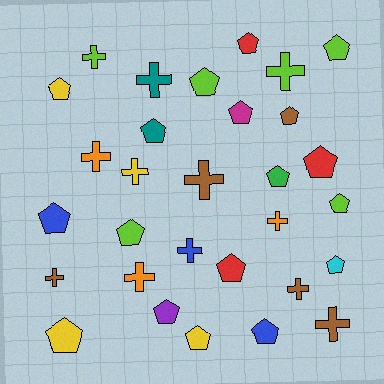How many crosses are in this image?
There are 12 crosses.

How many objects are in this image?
There are 30 objects.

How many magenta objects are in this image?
There is 1 magenta object.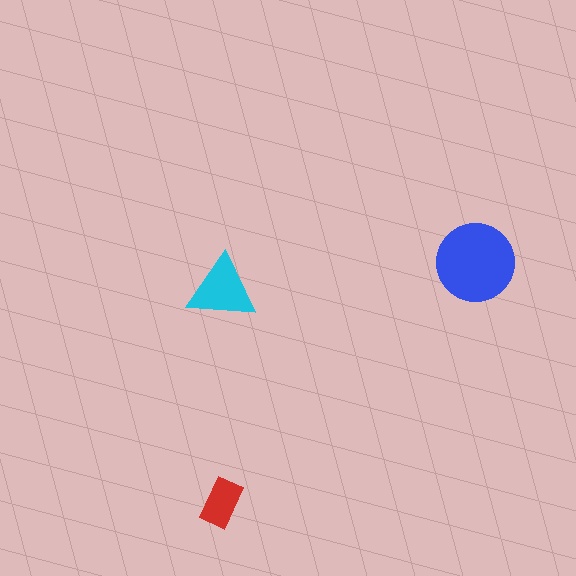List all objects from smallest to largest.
The red rectangle, the cyan triangle, the blue circle.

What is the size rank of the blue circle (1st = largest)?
1st.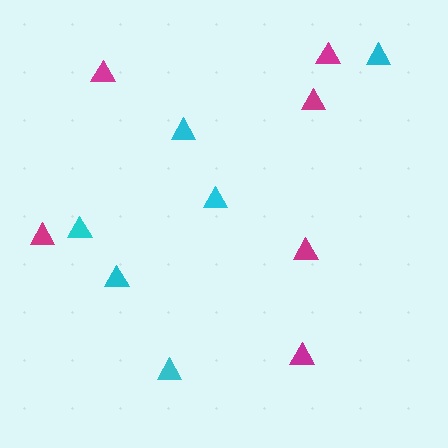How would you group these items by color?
There are 2 groups: one group of magenta triangles (6) and one group of cyan triangles (6).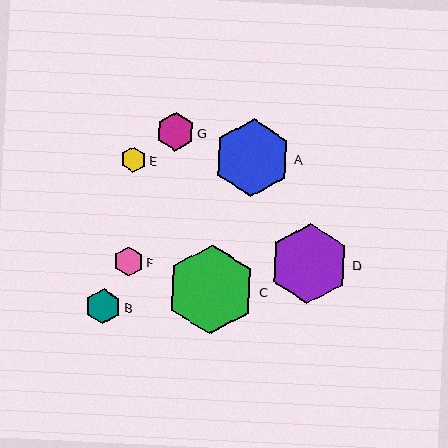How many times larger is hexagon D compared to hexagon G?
Hexagon D is approximately 2.1 times the size of hexagon G.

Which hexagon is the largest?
Hexagon C is the largest with a size of approximately 89 pixels.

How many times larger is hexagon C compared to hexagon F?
Hexagon C is approximately 3.0 times the size of hexagon F.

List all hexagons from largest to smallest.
From largest to smallest: C, D, A, G, B, F, E.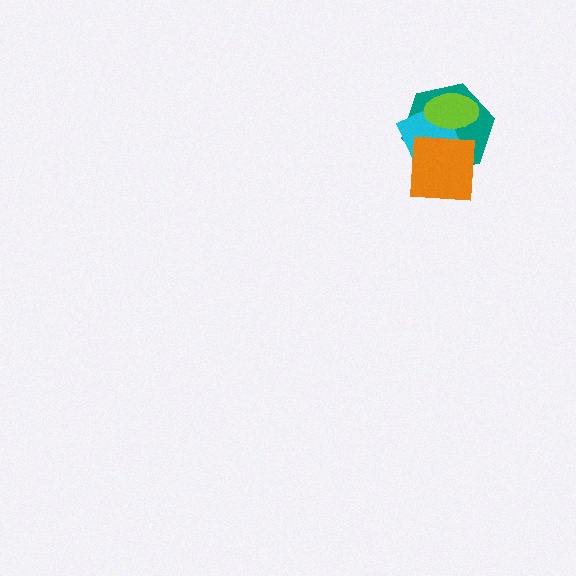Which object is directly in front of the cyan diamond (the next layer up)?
The orange square is directly in front of the cyan diamond.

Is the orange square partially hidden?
Yes, it is partially covered by another shape.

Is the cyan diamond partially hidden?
Yes, it is partially covered by another shape.